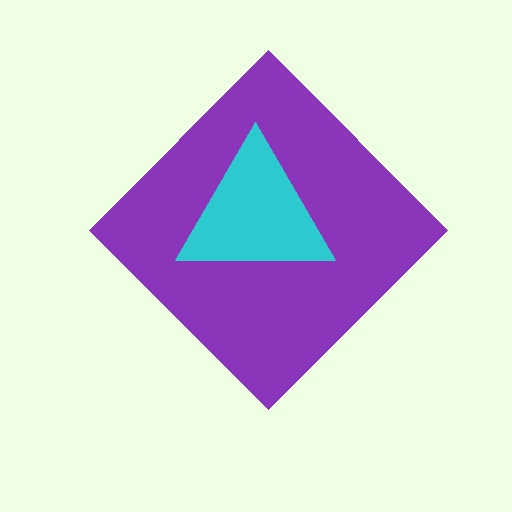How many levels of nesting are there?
2.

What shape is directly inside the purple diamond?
The cyan triangle.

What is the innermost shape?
The cyan triangle.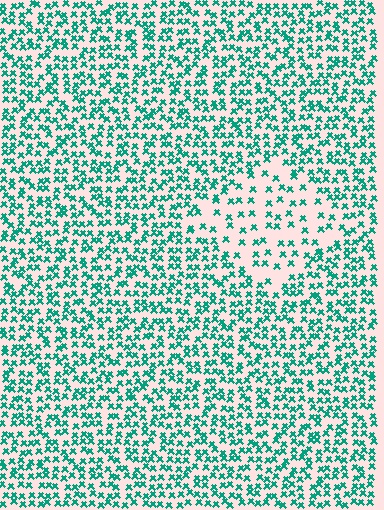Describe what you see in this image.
The image contains small teal elements arranged at two different densities. A diamond-shaped region is visible where the elements are less densely packed than the surrounding area.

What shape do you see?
I see a diamond.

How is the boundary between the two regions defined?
The boundary is defined by a change in element density (approximately 2.2x ratio). All elements are the same color, size, and shape.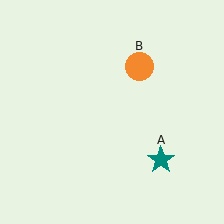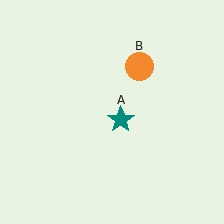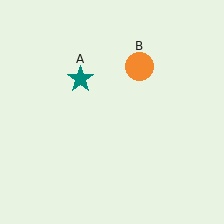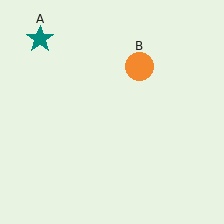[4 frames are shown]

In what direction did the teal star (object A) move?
The teal star (object A) moved up and to the left.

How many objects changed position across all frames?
1 object changed position: teal star (object A).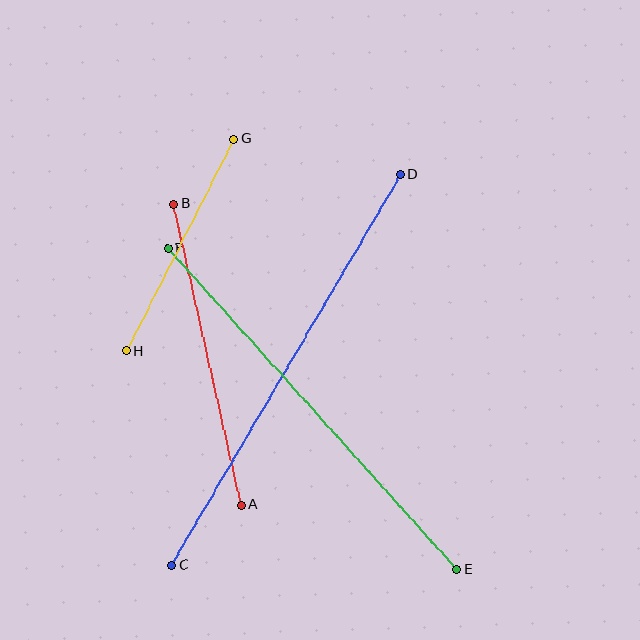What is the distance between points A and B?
The distance is approximately 309 pixels.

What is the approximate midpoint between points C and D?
The midpoint is at approximately (286, 370) pixels.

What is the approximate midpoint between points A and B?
The midpoint is at approximately (207, 354) pixels.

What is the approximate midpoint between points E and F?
The midpoint is at approximately (312, 409) pixels.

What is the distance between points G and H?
The distance is approximately 238 pixels.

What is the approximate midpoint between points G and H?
The midpoint is at approximately (180, 245) pixels.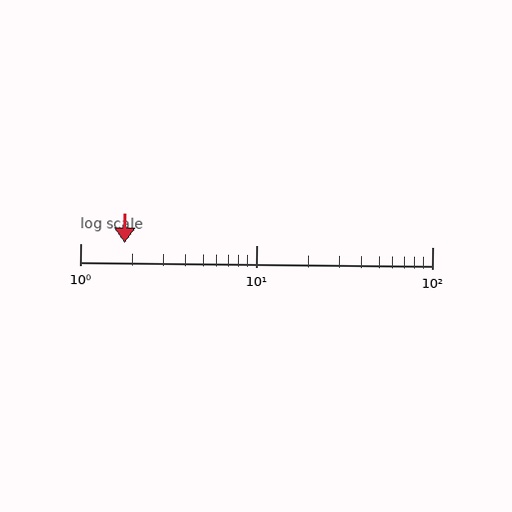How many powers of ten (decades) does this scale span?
The scale spans 2 decades, from 1 to 100.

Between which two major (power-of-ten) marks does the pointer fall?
The pointer is between 1 and 10.